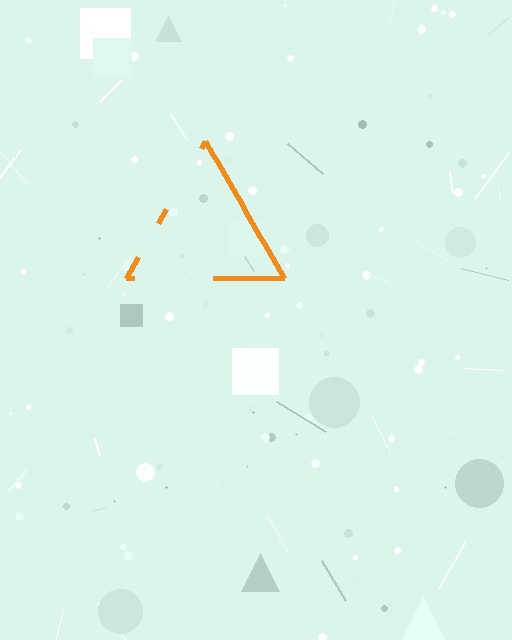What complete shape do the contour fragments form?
The contour fragments form a triangle.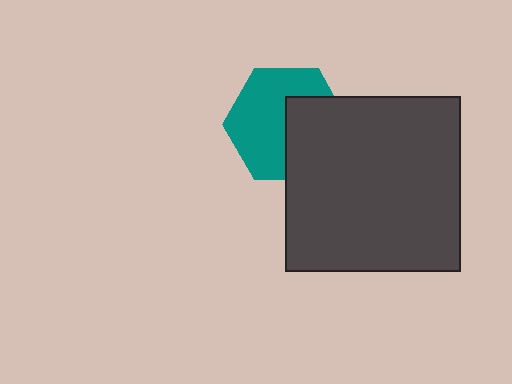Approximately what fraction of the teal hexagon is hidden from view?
Roughly 40% of the teal hexagon is hidden behind the dark gray square.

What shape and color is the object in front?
The object in front is a dark gray square.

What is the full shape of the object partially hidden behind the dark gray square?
The partially hidden object is a teal hexagon.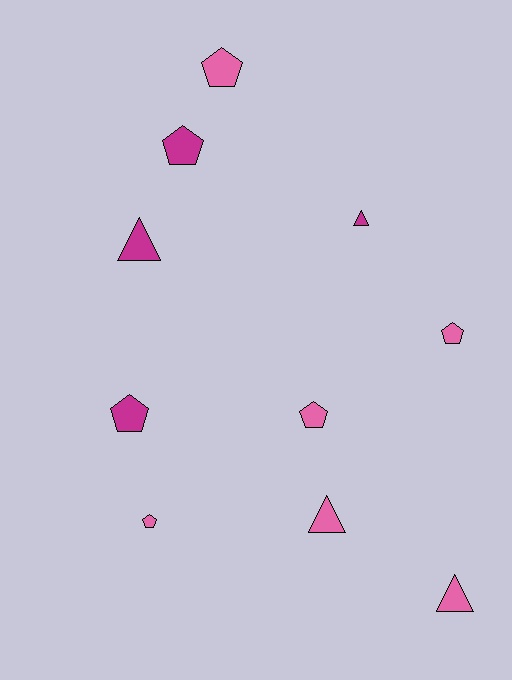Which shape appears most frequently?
Pentagon, with 6 objects.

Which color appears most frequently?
Pink, with 6 objects.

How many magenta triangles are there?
There are 2 magenta triangles.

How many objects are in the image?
There are 10 objects.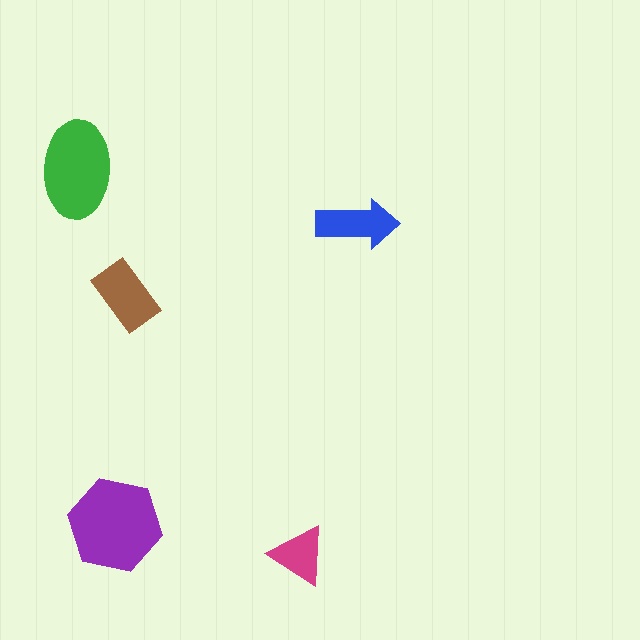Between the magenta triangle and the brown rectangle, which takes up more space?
The brown rectangle.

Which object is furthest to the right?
The blue arrow is rightmost.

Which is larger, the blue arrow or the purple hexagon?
The purple hexagon.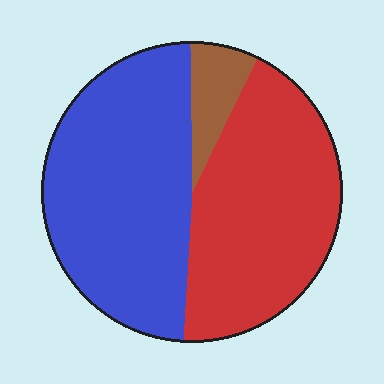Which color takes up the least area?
Brown, at roughly 5%.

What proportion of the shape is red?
Red covers 44% of the shape.